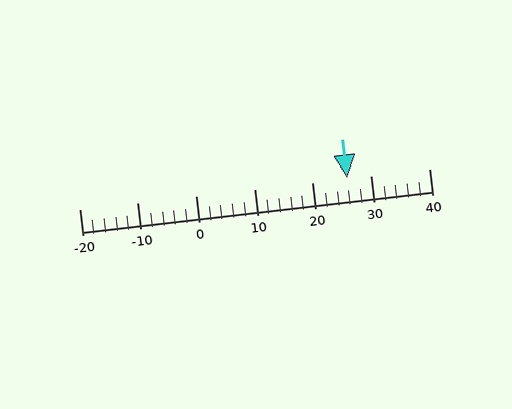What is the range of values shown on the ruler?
The ruler shows values from -20 to 40.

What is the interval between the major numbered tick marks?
The major tick marks are spaced 10 units apart.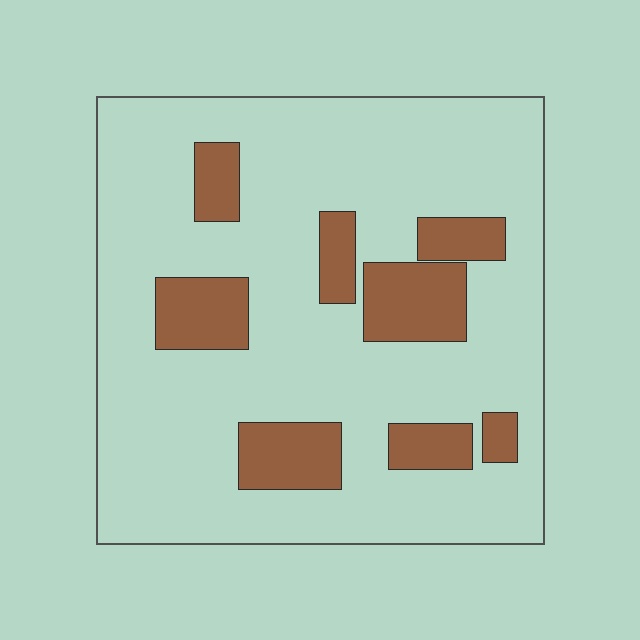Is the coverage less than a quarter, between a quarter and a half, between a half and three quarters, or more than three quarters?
Less than a quarter.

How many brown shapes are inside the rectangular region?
8.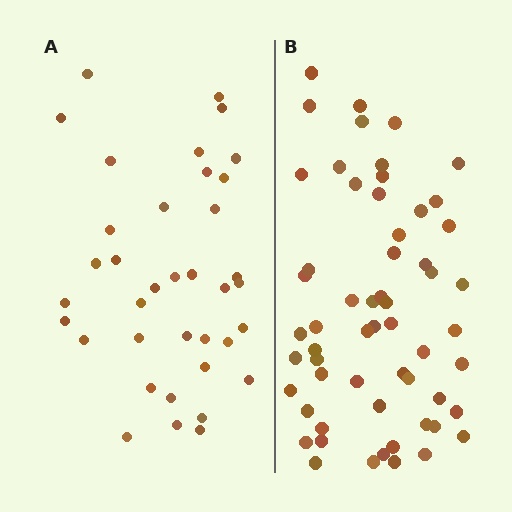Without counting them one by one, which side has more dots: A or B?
Region B (the right region) has more dots.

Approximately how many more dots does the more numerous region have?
Region B has approximately 20 more dots than region A.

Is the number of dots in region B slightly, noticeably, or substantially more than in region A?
Region B has substantially more. The ratio is roughly 1.6 to 1.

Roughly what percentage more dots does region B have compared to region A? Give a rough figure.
About 55% more.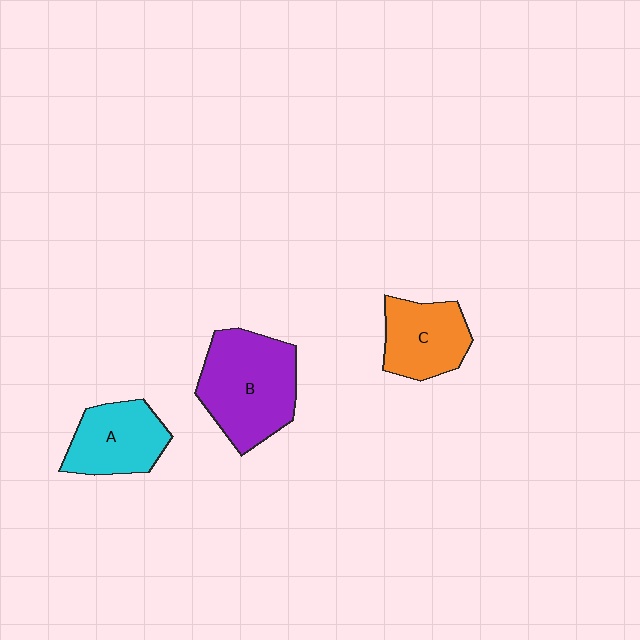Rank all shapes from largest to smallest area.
From largest to smallest: B (purple), A (cyan), C (orange).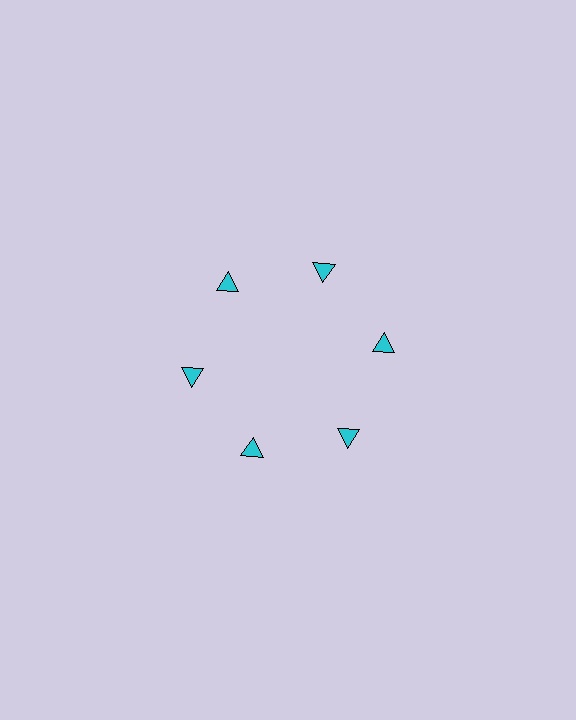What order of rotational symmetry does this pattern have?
This pattern has 6-fold rotational symmetry.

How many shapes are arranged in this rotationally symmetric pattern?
There are 6 shapes, arranged in 6 groups of 1.